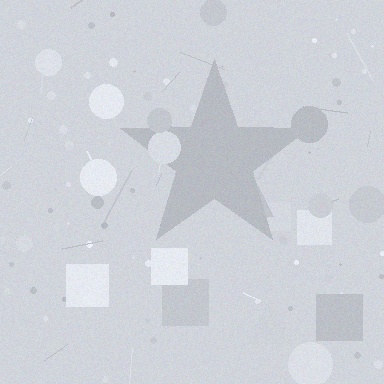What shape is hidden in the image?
A star is hidden in the image.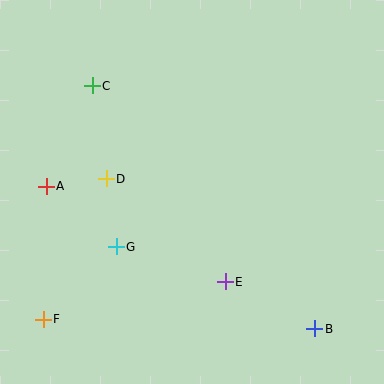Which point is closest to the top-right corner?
Point C is closest to the top-right corner.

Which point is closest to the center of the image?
Point D at (106, 179) is closest to the center.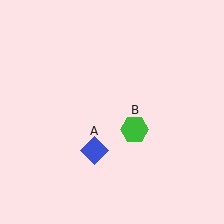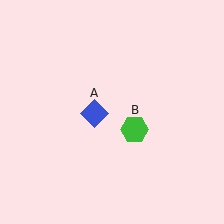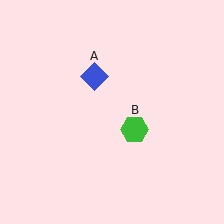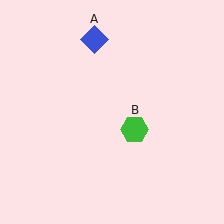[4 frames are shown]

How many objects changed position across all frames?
1 object changed position: blue diamond (object A).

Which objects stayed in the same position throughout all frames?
Green hexagon (object B) remained stationary.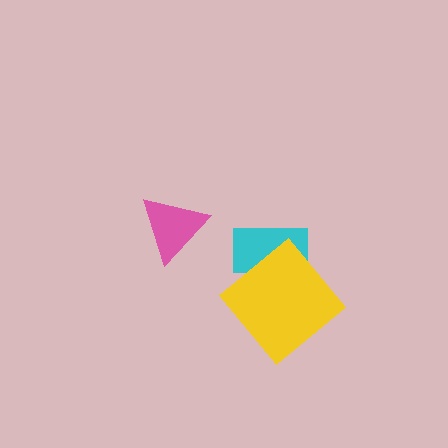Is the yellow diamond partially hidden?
No, no other shape covers it.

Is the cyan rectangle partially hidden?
Yes, it is partially covered by another shape.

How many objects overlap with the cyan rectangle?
1 object overlaps with the cyan rectangle.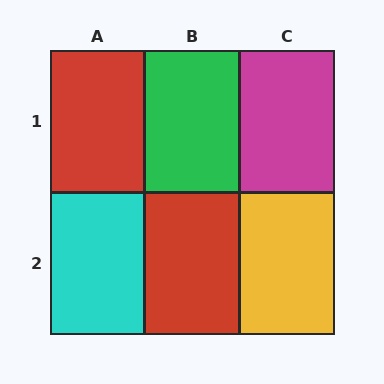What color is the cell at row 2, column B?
Red.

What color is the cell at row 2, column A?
Cyan.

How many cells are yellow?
1 cell is yellow.